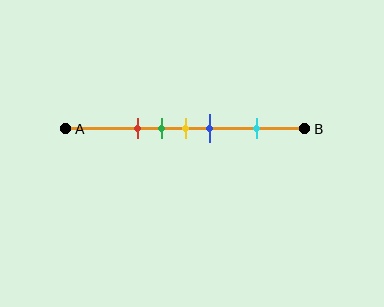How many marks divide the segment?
There are 5 marks dividing the segment.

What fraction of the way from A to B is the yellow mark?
The yellow mark is approximately 50% (0.5) of the way from A to B.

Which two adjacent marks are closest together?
The green and yellow marks are the closest adjacent pair.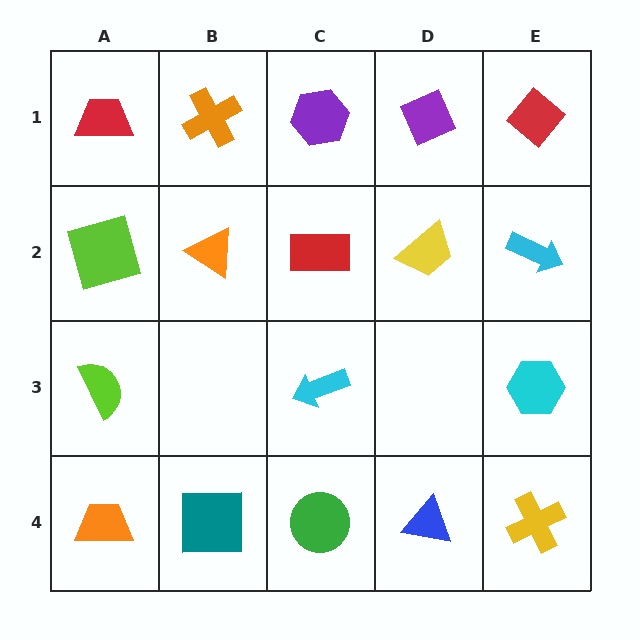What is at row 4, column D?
A blue triangle.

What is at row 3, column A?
A lime semicircle.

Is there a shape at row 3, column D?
No, that cell is empty.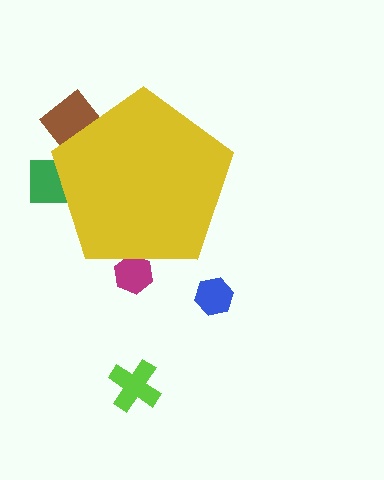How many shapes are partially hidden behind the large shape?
3 shapes are partially hidden.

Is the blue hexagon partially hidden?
No, the blue hexagon is fully visible.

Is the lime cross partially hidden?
No, the lime cross is fully visible.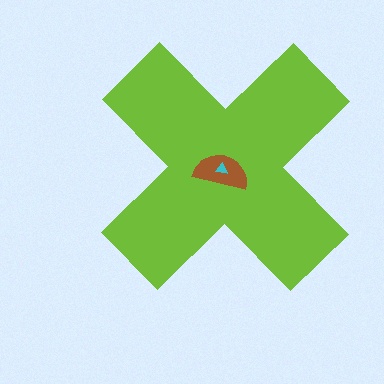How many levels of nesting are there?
3.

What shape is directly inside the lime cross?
The brown semicircle.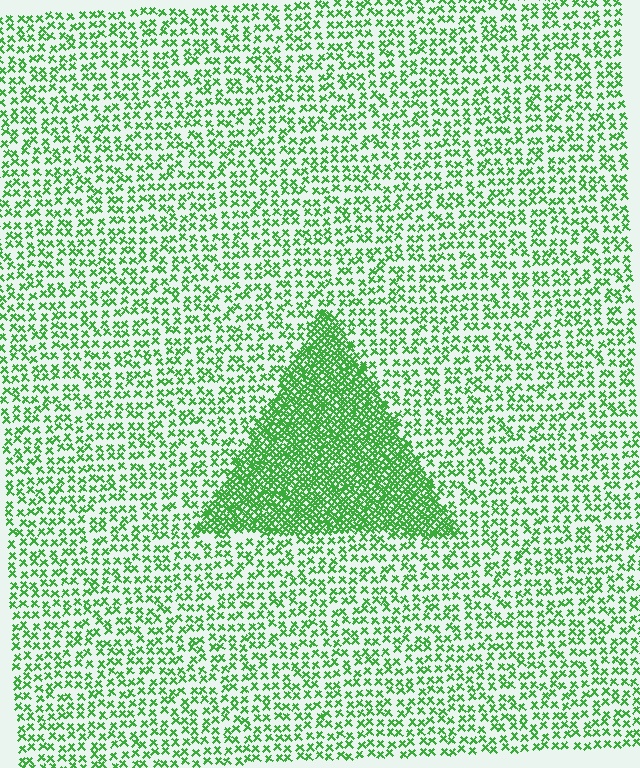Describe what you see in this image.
The image contains small green elements arranged at two different densities. A triangle-shaped region is visible where the elements are more densely packed than the surrounding area.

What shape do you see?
I see a triangle.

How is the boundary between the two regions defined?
The boundary is defined by a change in element density (approximately 2.7x ratio). All elements are the same color, size, and shape.